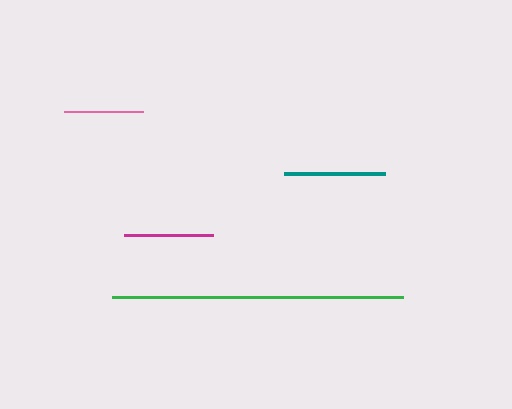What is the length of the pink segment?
The pink segment is approximately 80 pixels long.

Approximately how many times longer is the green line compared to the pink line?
The green line is approximately 3.6 times the length of the pink line.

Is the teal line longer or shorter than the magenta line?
The teal line is longer than the magenta line.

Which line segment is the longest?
The green line is the longest at approximately 291 pixels.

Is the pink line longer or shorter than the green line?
The green line is longer than the pink line.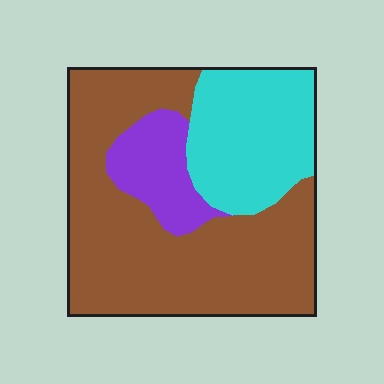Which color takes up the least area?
Purple, at roughly 15%.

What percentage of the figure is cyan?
Cyan takes up between a quarter and a half of the figure.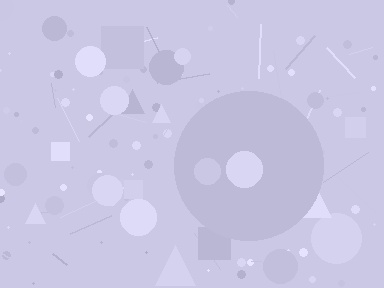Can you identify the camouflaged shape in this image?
The camouflaged shape is a circle.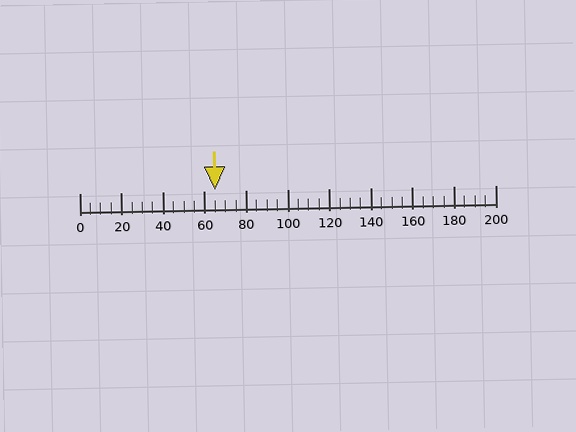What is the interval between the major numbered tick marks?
The major tick marks are spaced 20 units apart.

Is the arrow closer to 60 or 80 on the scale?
The arrow is closer to 60.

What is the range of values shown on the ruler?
The ruler shows values from 0 to 200.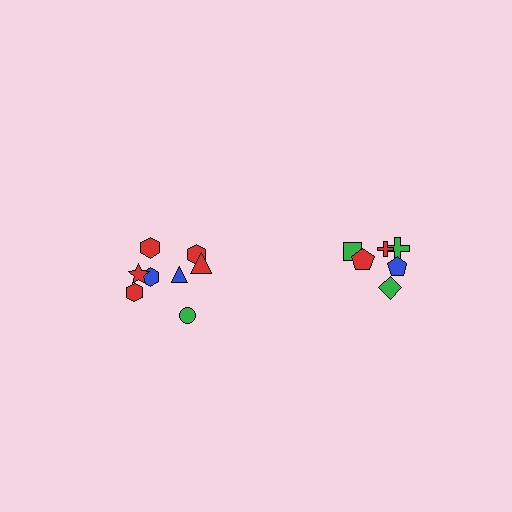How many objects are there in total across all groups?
There are 14 objects.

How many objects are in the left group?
There are 8 objects.